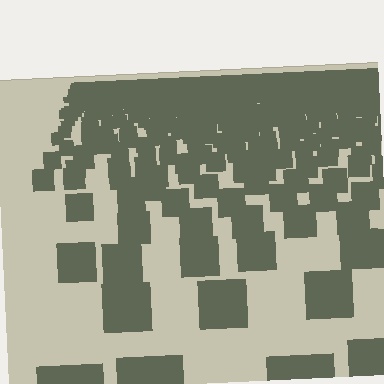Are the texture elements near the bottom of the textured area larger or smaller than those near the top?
Larger. Near the bottom, elements are closer to the viewer and appear at a bigger on-screen size.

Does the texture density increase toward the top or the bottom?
Density increases toward the top.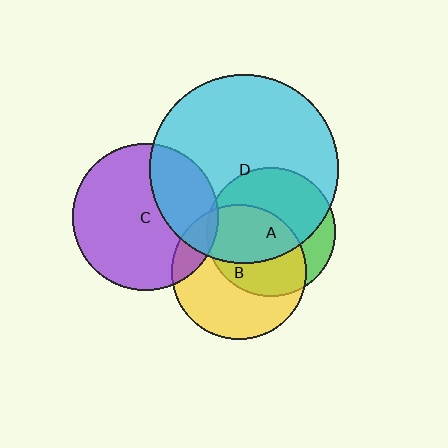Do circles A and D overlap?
Yes.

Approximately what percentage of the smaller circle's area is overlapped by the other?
Approximately 70%.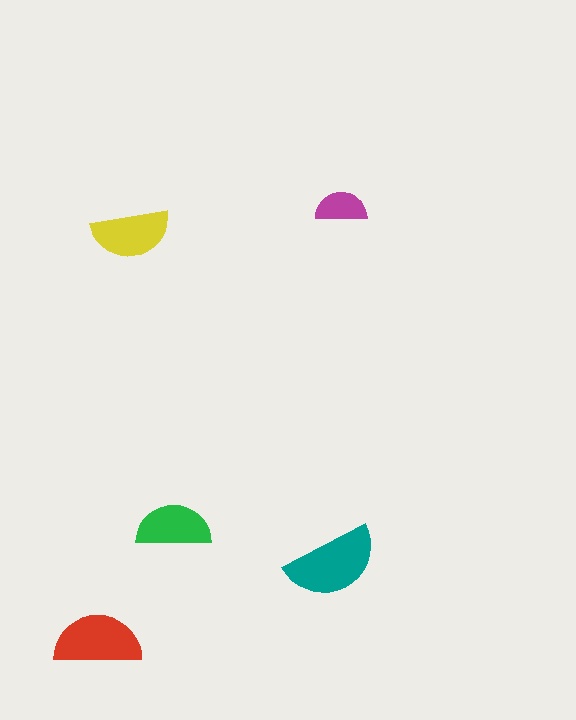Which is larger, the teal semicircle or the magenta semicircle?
The teal one.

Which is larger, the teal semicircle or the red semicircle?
The teal one.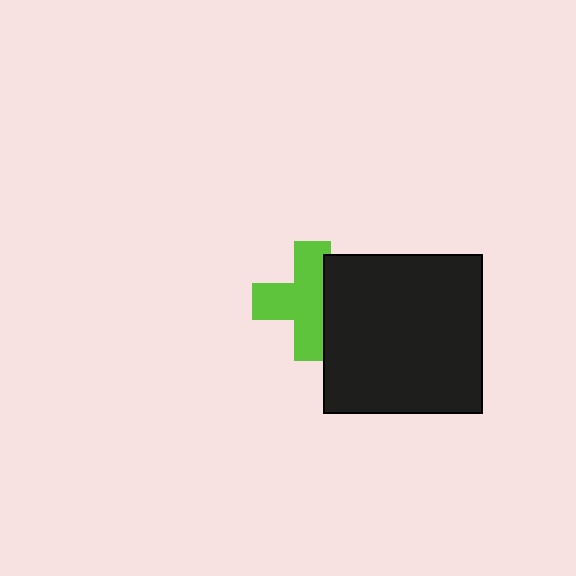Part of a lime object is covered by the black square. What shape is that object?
It is a cross.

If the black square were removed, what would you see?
You would see the complete lime cross.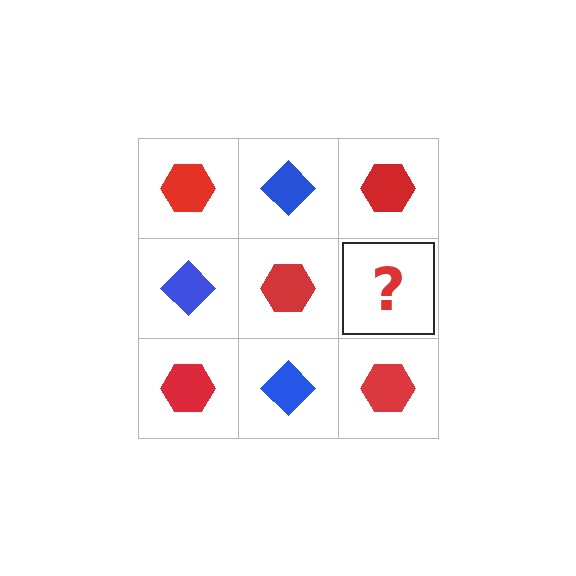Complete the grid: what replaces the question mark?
The question mark should be replaced with a blue diamond.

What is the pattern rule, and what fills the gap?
The rule is that it alternates red hexagon and blue diamond in a checkerboard pattern. The gap should be filled with a blue diamond.